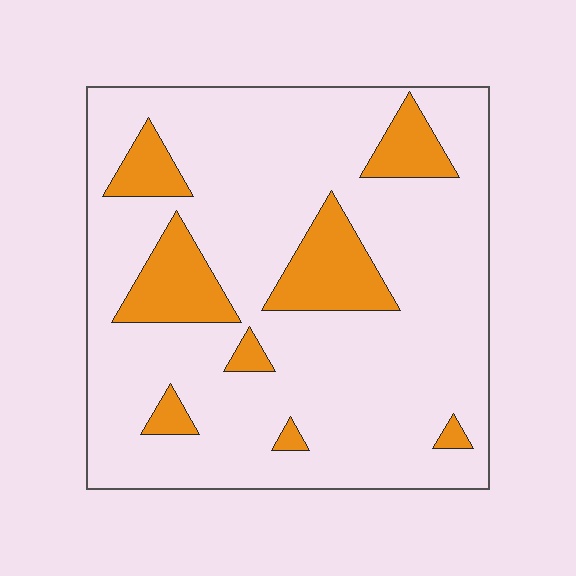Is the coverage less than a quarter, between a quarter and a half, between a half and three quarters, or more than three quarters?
Less than a quarter.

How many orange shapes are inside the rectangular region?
8.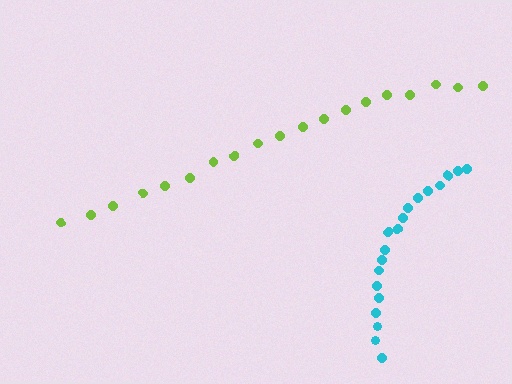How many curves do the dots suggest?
There are 2 distinct paths.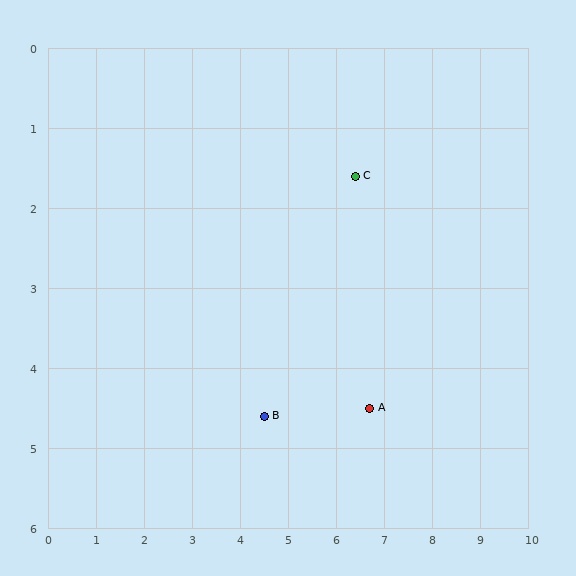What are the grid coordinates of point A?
Point A is at approximately (6.7, 4.5).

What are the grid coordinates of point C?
Point C is at approximately (6.4, 1.6).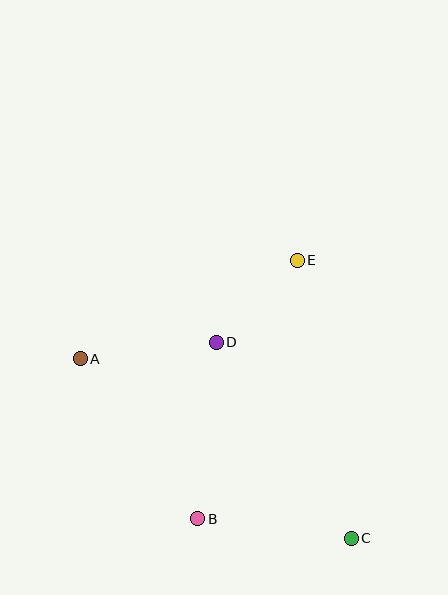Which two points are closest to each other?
Points D and E are closest to each other.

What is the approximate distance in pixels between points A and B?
The distance between A and B is approximately 198 pixels.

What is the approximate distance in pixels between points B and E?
The distance between B and E is approximately 277 pixels.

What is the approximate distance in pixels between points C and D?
The distance between C and D is approximately 238 pixels.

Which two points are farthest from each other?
Points A and C are farthest from each other.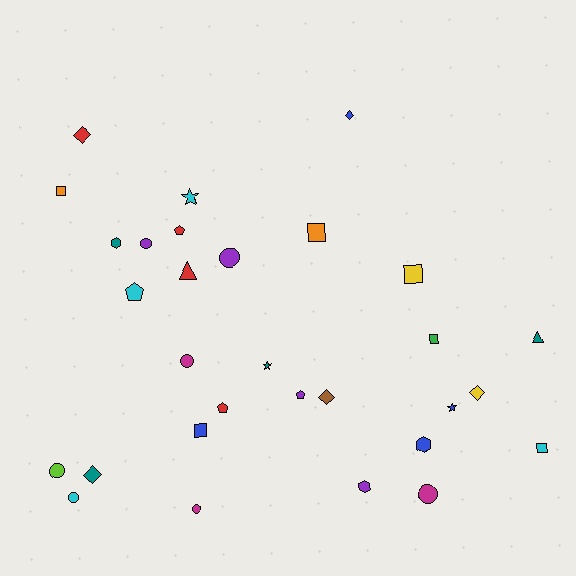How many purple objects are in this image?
There are 4 purple objects.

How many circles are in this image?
There are 7 circles.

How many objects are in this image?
There are 30 objects.